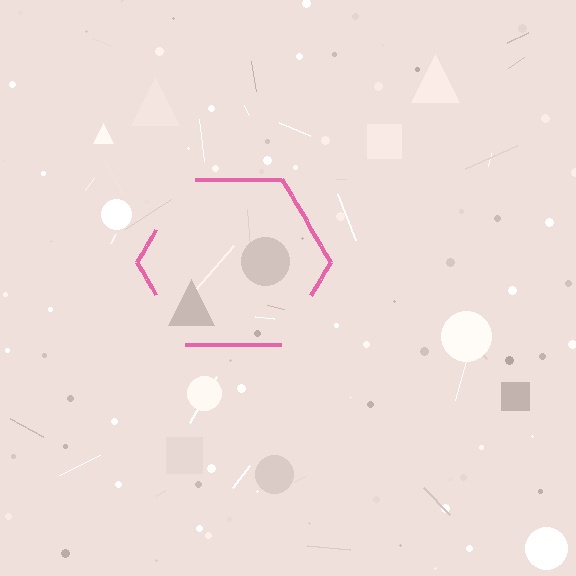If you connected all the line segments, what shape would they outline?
They would outline a hexagon.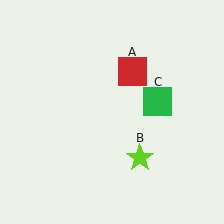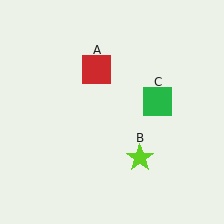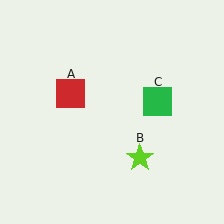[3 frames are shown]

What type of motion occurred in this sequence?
The red square (object A) rotated counterclockwise around the center of the scene.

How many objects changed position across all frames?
1 object changed position: red square (object A).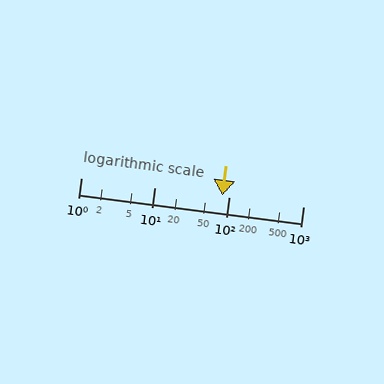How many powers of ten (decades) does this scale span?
The scale spans 3 decades, from 1 to 1000.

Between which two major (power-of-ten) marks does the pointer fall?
The pointer is between 10 and 100.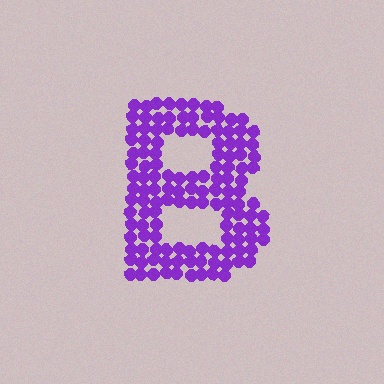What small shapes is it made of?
It is made of small circles.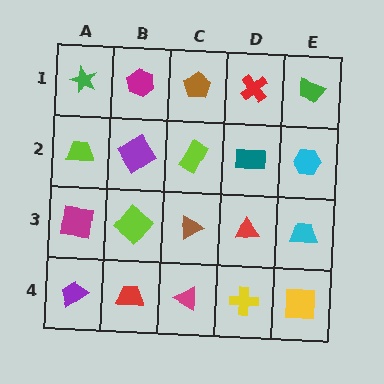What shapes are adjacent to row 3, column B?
A purple diamond (row 2, column B), a red trapezoid (row 4, column B), a magenta square (row 3, column A), a brown triangle (row 3, column C).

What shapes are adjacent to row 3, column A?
A lime trapezoid (row 2, column A), a purple trapezoid (row 4, column A), a lime diamond (row 3, column B).